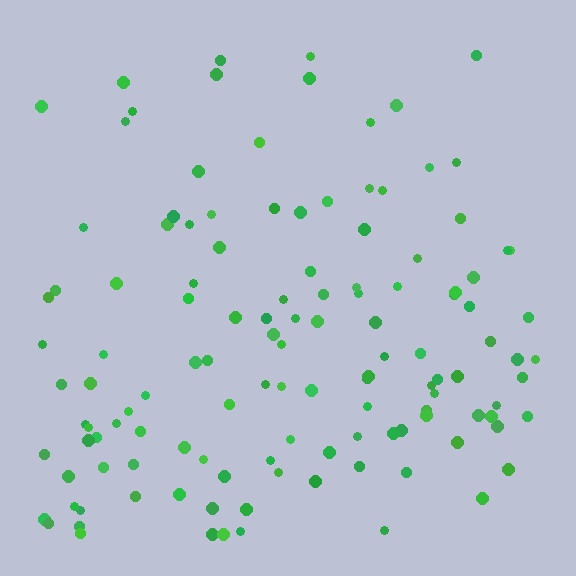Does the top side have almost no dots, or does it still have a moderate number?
Still a moderate number, just noticeably fewer than the bottom.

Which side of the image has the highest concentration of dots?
The bottom.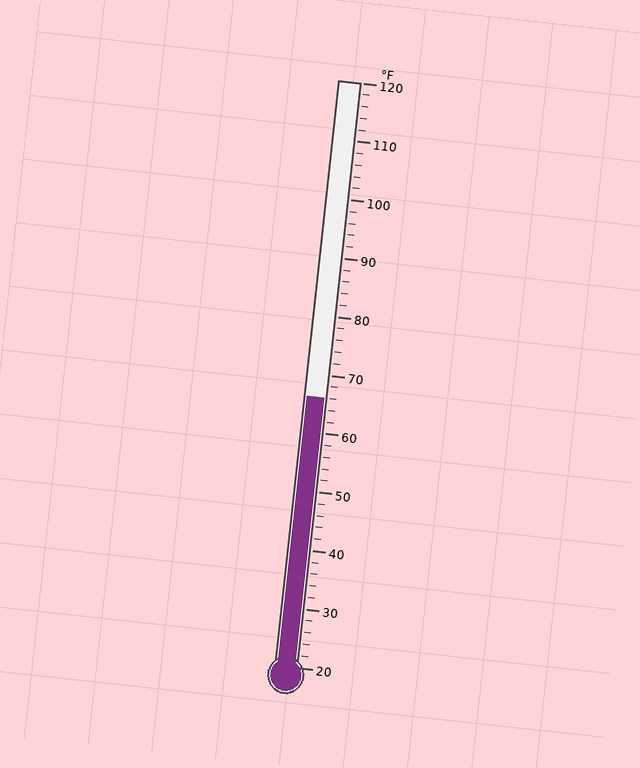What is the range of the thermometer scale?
The thermometer scale ranges from 20°F to 120°F.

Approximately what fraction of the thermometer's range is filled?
The thermometer is filled to approximately 45% of its range.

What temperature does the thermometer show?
The thermometer shows approximately 66°F.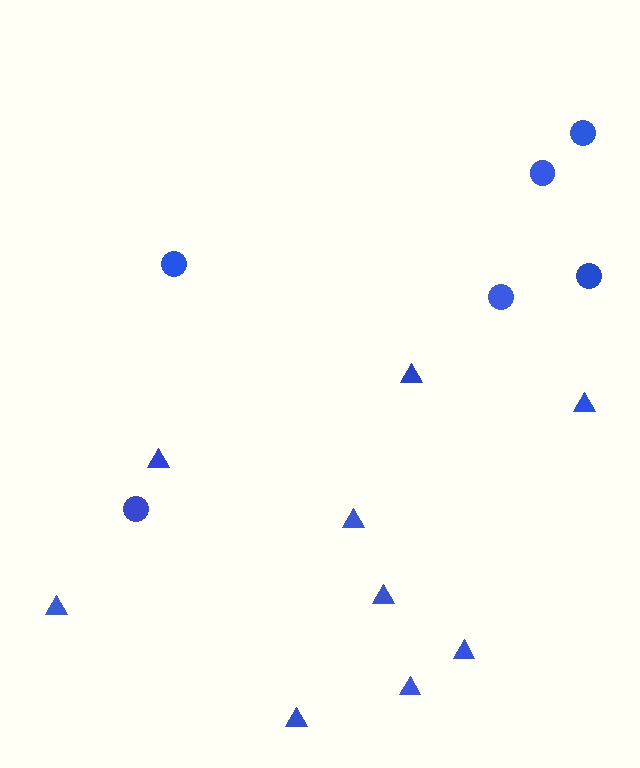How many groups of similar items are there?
There are 2 groups: one group of circles (6) and one group of triangles (9).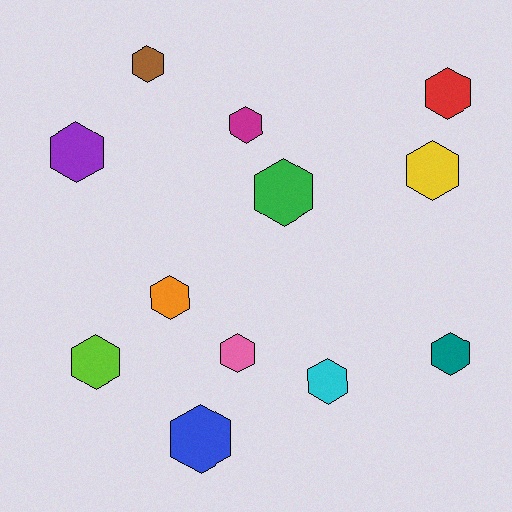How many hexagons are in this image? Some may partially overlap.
There are 12 hexagons.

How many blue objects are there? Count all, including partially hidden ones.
There is 1 blue object.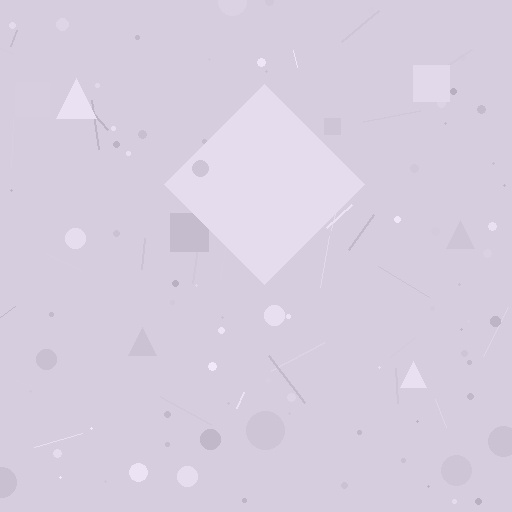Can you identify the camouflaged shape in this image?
The camouflaged shape is a diamond.